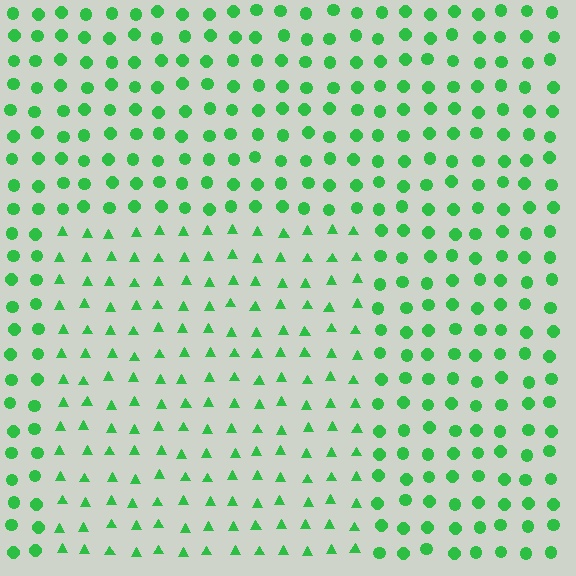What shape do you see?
I see a rectangle.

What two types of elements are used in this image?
The image uses triangles inside the rectangle region and circles outside it.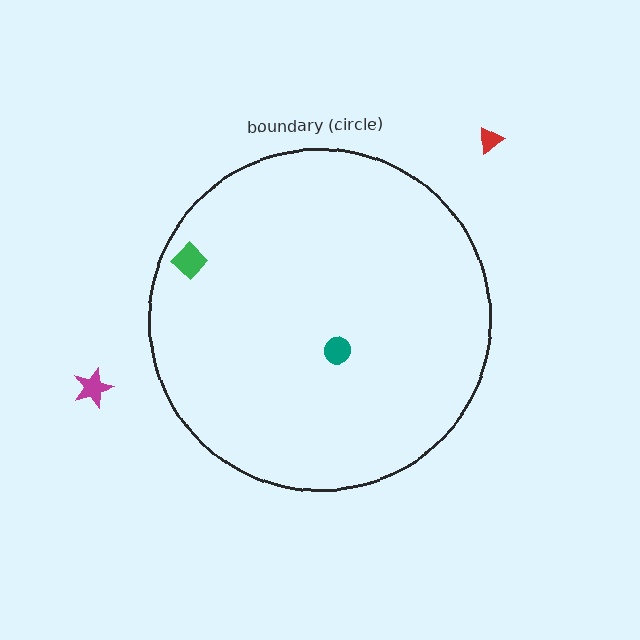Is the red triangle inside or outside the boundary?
Outside.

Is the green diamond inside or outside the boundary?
Inside.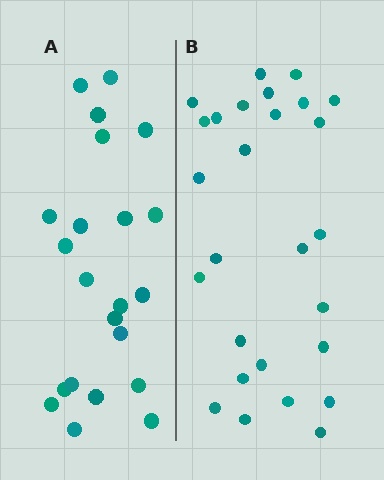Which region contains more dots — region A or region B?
Region B (the right region) has more dots.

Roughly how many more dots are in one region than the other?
Region B has about 5 more dots than region A.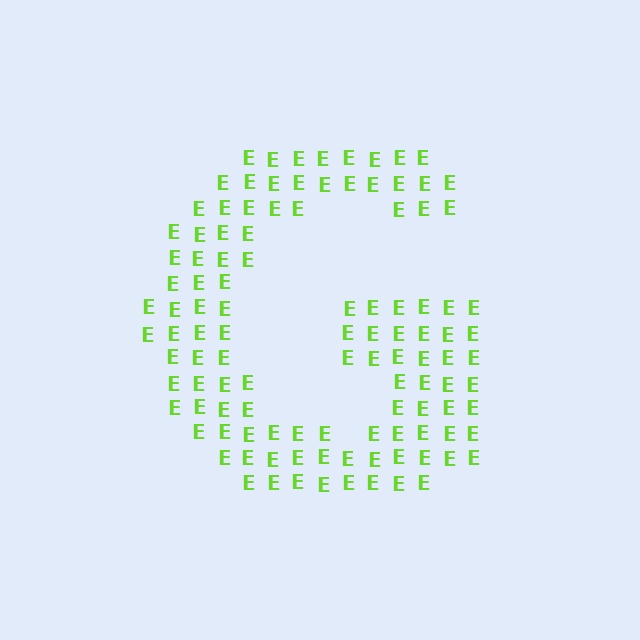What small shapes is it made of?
It is made of small letter E's.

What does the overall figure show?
The overall figure shows the letter G.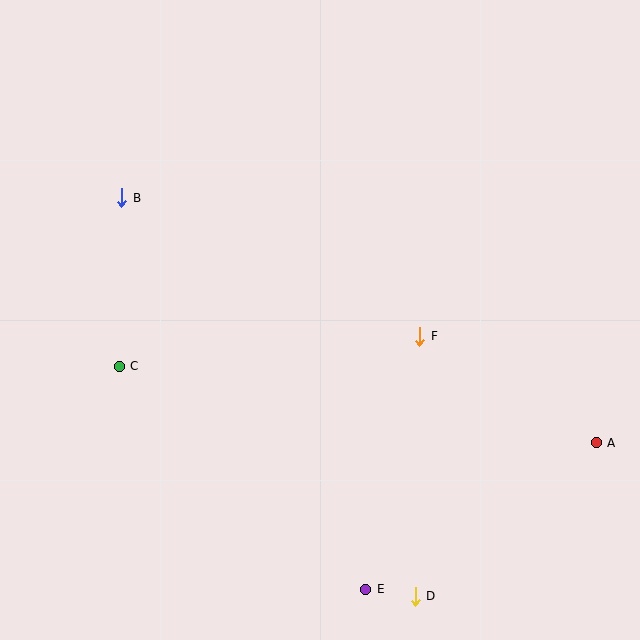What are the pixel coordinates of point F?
Point F is at (420, 336).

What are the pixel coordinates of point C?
Point C is at (119, 366).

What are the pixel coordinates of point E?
Point E is at (366, 589).